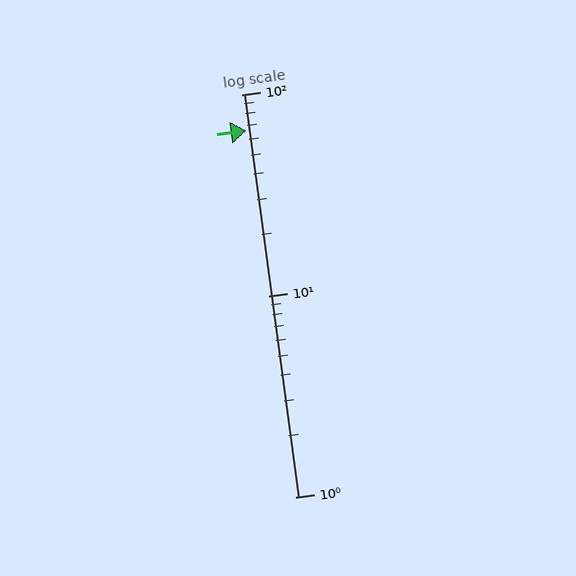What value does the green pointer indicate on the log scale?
The pointer indicates approximately 66.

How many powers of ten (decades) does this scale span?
The scale spans 2 decades, from 1 to 100.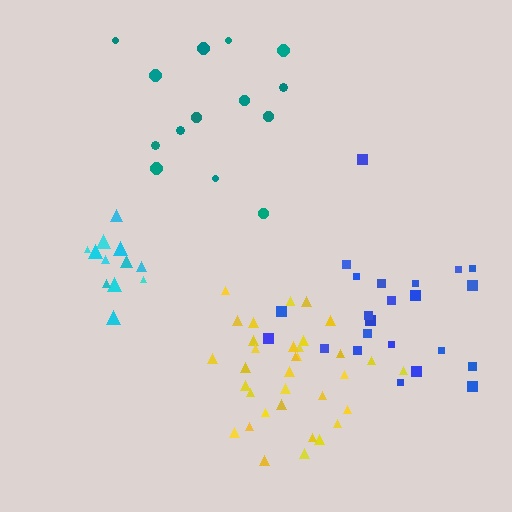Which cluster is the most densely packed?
Cyan.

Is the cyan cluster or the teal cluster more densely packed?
Cyan.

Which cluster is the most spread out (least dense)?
Teal.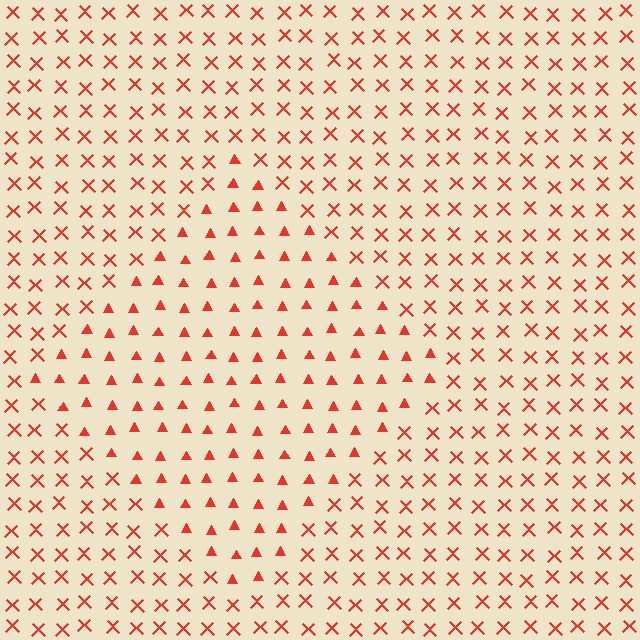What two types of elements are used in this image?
The image uses triangles inside the diamond region and X marks outside it.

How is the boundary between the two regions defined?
The boundary is defined by a change in element shape: triangles inside vs. X marks outside. All elements share the same color and spacing.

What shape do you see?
I see a diamond.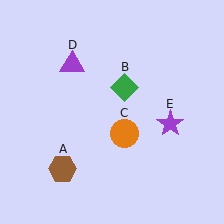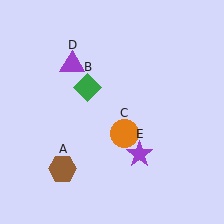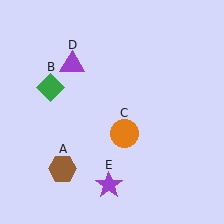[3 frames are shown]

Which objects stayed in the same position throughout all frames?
Brown hexagon (object A) and orange circle (object C) and purple triangle (object D) remained stationary.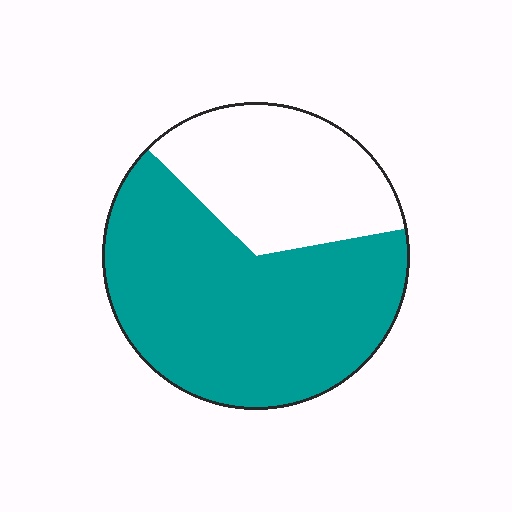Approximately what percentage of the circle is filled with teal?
Approximately 65%.